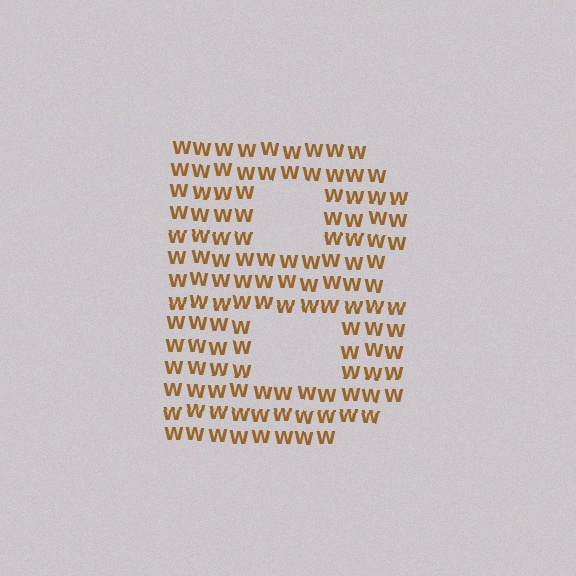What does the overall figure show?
The overall figure shows the letter B.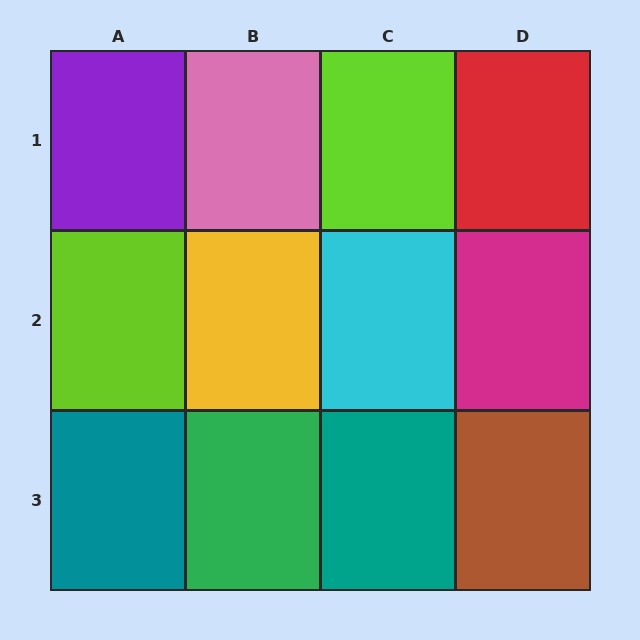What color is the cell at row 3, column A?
Teal.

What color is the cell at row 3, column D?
Brown.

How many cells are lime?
2 cells are lime.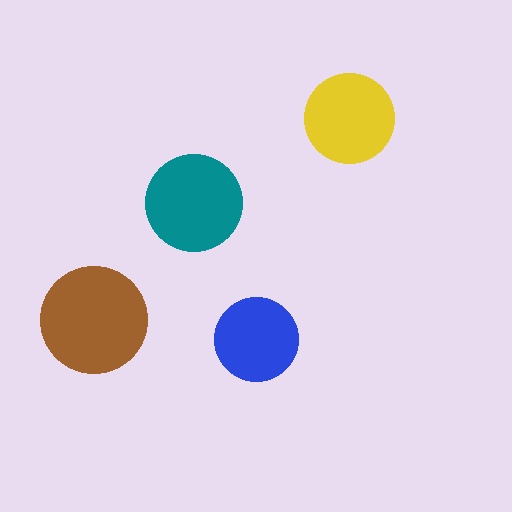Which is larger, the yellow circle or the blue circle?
The yellow one.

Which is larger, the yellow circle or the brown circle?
The brown one.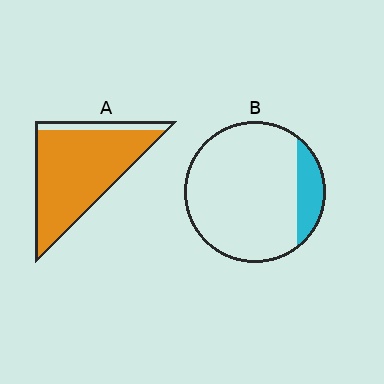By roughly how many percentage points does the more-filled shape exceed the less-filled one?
By roughly 75 percentage points (A over B).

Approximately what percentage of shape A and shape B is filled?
A is approximately 90% and B is approximately 15%.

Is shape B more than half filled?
No.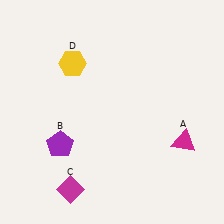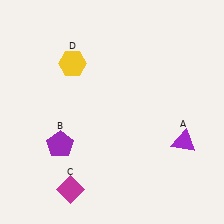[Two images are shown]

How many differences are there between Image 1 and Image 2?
There is 1 difference between the two images.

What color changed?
The triangle (A) changed from magenta in Image 1 to purple in Image 2.